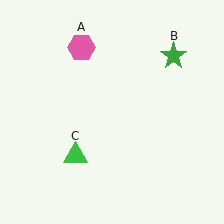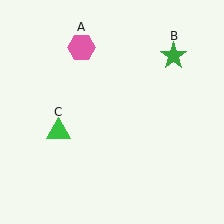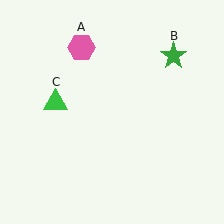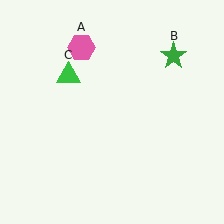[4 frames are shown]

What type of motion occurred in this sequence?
The green triangle (object C) rotated clockwise around the center of the scene.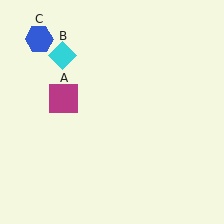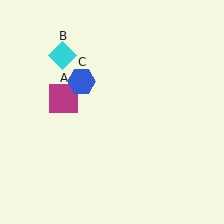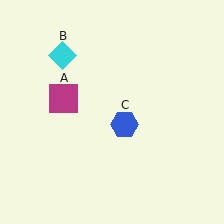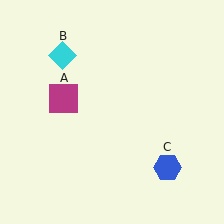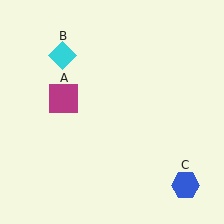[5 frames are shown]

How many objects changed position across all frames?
1 object changed position: blue hexagon (object C).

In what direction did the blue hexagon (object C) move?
The blue hexagon (object C) moved down and to the right.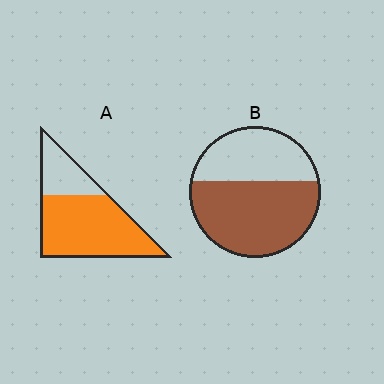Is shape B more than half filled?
Yes.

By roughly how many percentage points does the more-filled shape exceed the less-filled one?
By roughly 10 percentage points (A over B).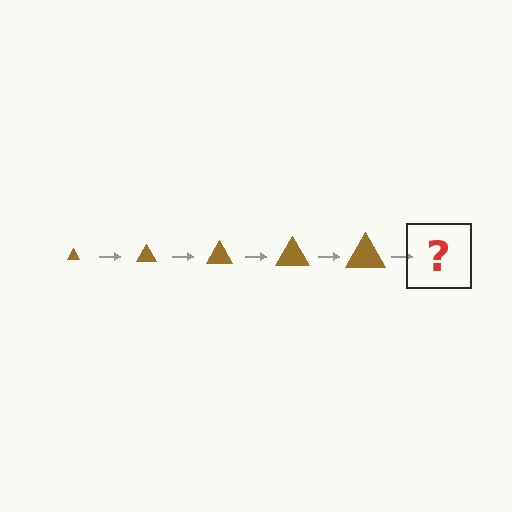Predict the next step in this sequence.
The next step is a brown triangle, larger than the previous one.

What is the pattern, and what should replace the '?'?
The pattern is that the triangle gets progressively larger each step. The '?' should be a brown triangle, larger than the previous one.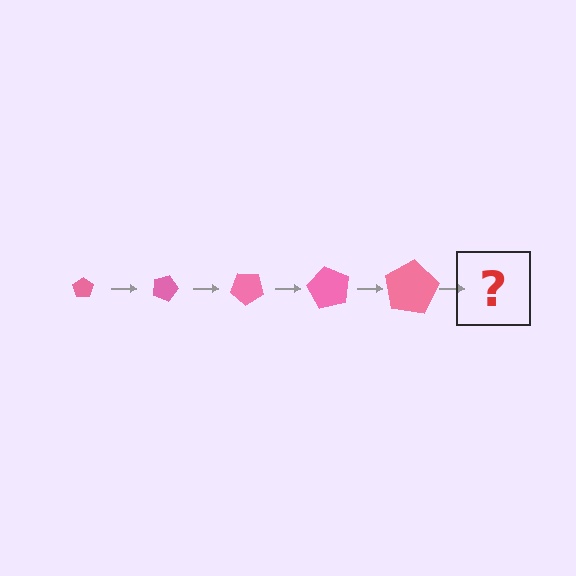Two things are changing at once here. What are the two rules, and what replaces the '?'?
The two rules are that the pentagon grows larger each step and it rotates 20 degrees each step. The '?' should be a pentagon, larger than the previous one and rotated 100 degrees from the start.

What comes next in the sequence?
The next element should be a pentagon, larger than the previous one and rotated 100 degrees from the start.